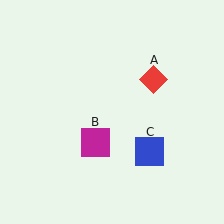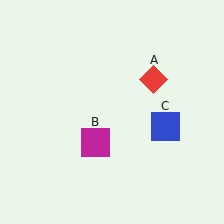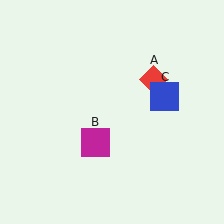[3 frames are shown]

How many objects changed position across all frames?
1 object changed position: blue square (object C).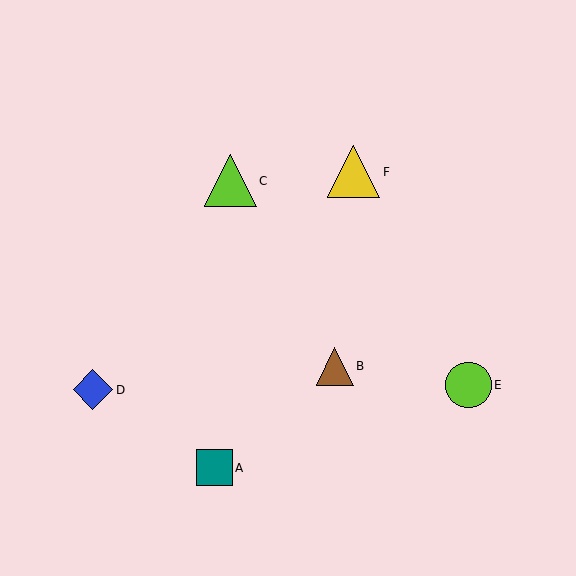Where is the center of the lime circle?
The center of the lime circle is at (468, 385).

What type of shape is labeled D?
Shape D is a blue diamond.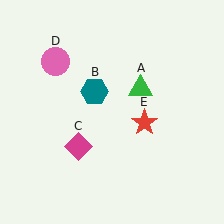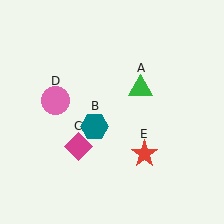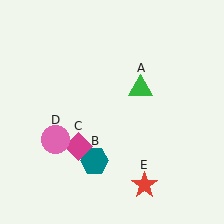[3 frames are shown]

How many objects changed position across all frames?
3 objects changed position: teal hexagon (object B), pink circle (object D), red star (object E).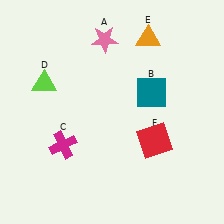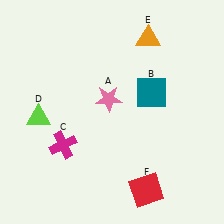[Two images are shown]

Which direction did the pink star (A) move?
The pink star (A) moved down.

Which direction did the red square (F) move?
The red square (F) moved down.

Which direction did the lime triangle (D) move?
The lime triangle (D) moved down.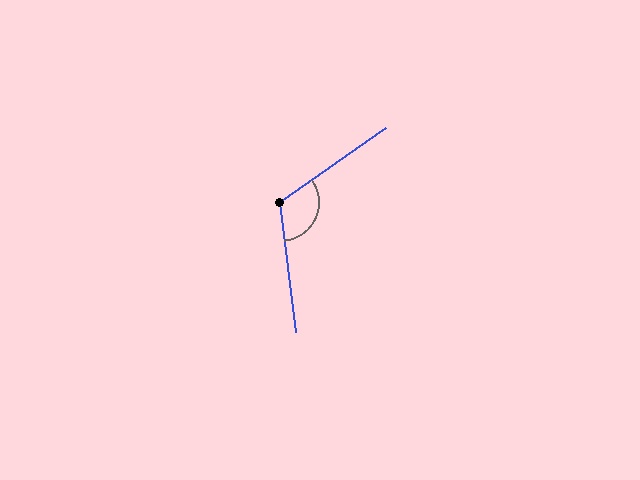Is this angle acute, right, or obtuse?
It is obtuse.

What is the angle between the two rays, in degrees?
Approximately 118 degrees.